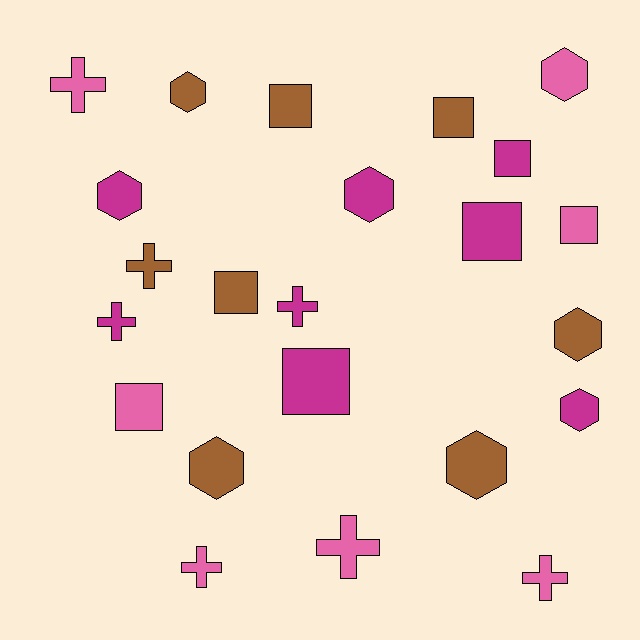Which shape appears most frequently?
Square, with 8 objects.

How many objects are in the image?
There are 23 objects.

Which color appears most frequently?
Brown, with 8 objects.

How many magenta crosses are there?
There are 2 magenta crosses.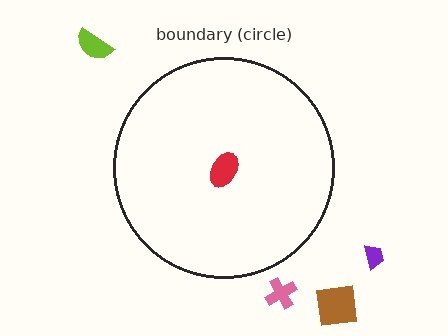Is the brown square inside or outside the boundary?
Outside.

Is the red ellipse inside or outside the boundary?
Inside.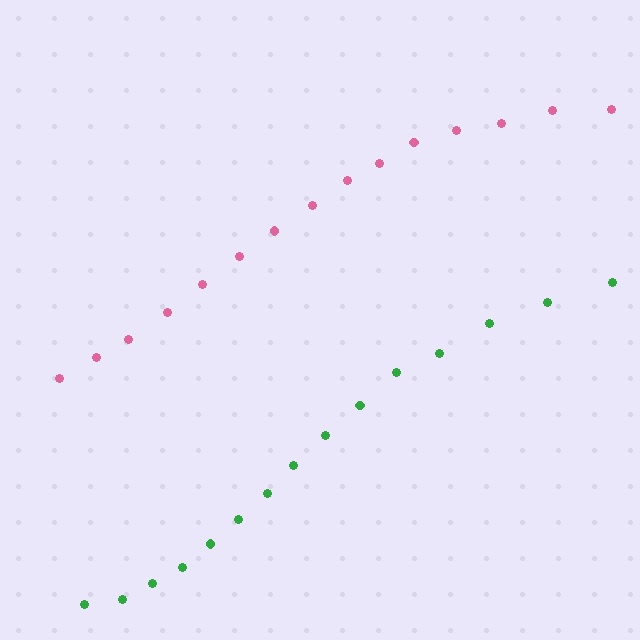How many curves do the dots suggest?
There are 2 distinct paths.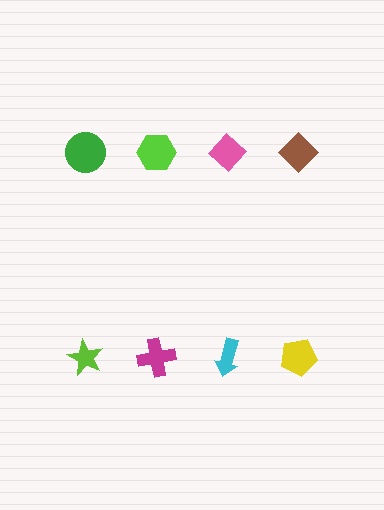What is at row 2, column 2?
A magenta cross.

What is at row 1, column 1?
A green circle.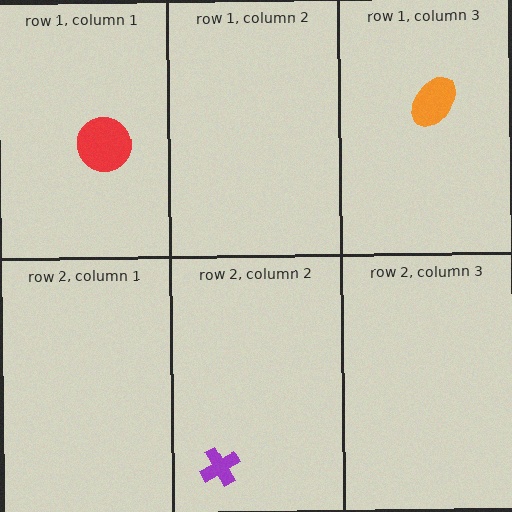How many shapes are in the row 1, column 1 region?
1.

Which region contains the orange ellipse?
The row 1, column 3 region.